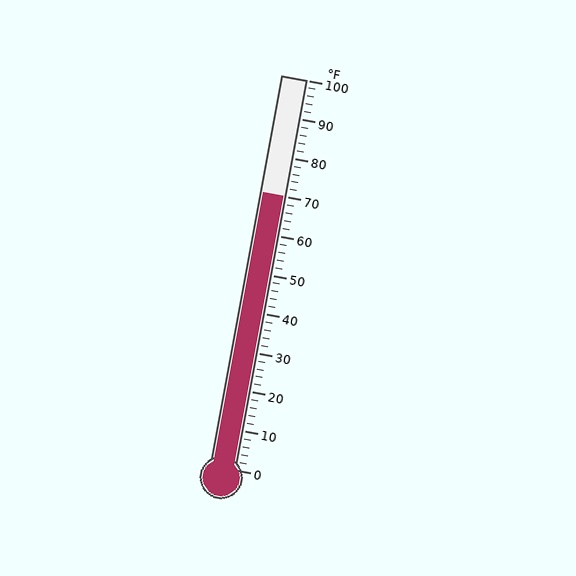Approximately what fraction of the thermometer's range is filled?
The thermometer is filled to approximately 70% of its range.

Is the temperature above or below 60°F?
The temperature is above 60°F.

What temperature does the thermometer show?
The thermometer shows approximately 70°F.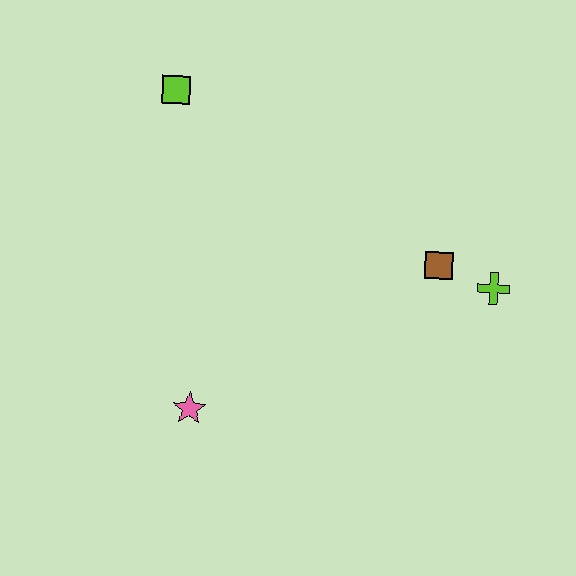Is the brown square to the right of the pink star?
Yes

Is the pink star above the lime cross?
No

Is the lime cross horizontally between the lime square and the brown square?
No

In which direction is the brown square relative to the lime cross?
The brown square is to the left of the lime cross.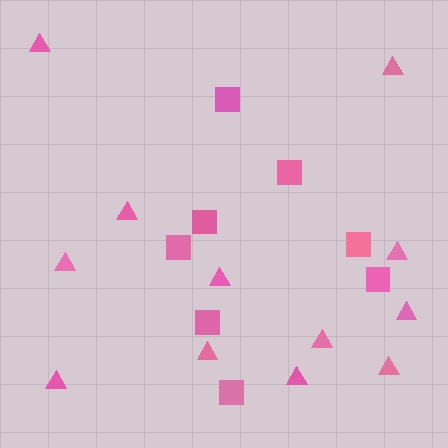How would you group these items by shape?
There are 2 groups: one group of squares (8) and one group of triangles (12).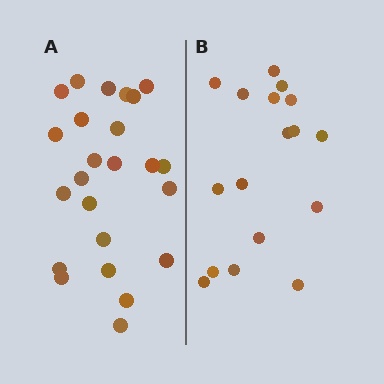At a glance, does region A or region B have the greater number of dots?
Region A (the left region) has more dots.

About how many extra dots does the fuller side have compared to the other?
Region A has roughly 8 or so more dots than region B.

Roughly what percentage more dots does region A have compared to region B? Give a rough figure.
About 40% more.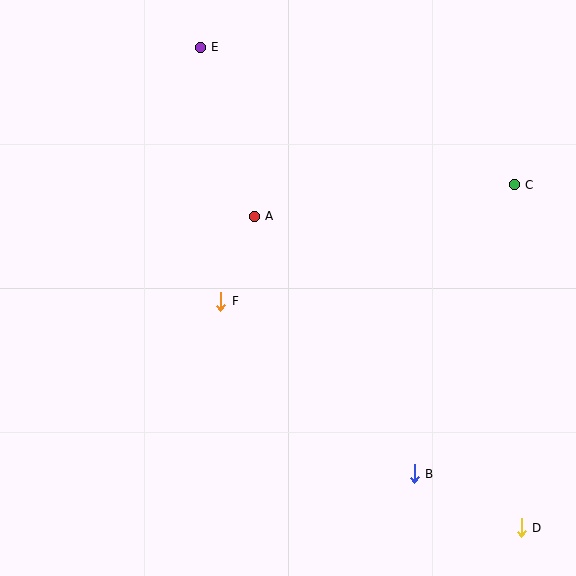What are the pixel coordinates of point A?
Point A is at (254, 216).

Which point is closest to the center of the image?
Point F at (221, 301) is closest to the center.